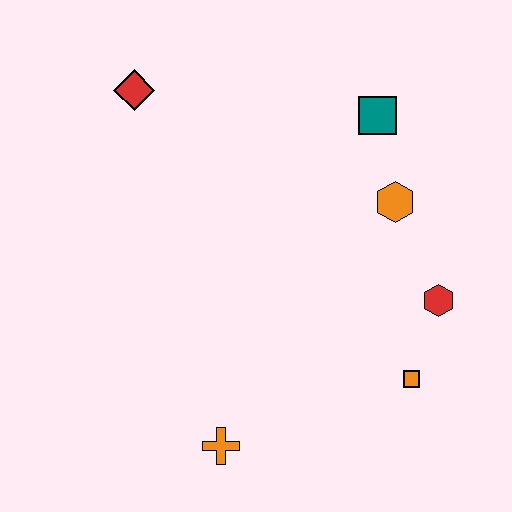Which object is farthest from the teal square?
The orange cross is farthest from the teal square.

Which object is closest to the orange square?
The red hexagon is closest to the orange square.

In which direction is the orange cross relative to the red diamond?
The orange cross is below the red diamond.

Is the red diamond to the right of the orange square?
No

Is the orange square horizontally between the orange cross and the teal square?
No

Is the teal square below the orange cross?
No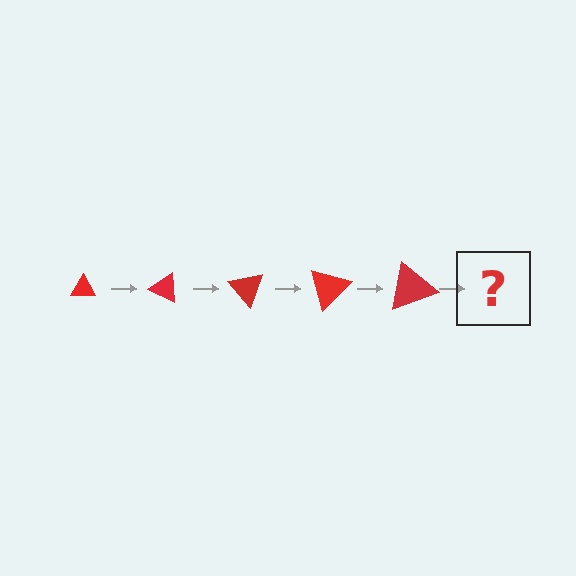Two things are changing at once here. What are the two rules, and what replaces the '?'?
The two rules are that the triangle grows larger each step and it rotates 25 degrees each step. The '?' should be a triangle, larger than the previous one and rotated 125 degrees from the start.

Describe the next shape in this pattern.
It should be a triangle, larger than the previous one and rotated 125 degrees from the start.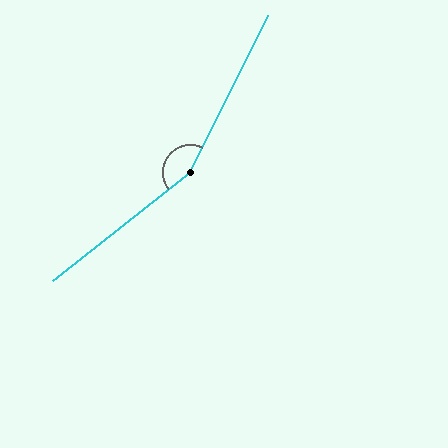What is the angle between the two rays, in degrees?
Approximately 154 degrees.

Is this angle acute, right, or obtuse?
It is obtuse.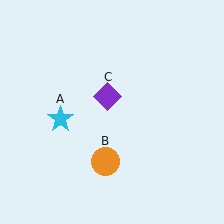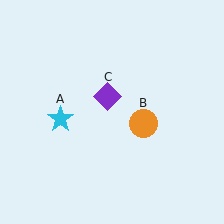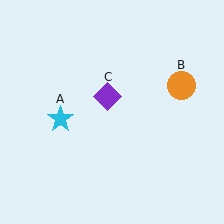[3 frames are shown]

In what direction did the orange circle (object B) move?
The orange circle (object B) moved up and to the right.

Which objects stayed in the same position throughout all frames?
Cyan star (object A) and purple diamond (object C) remained stationary.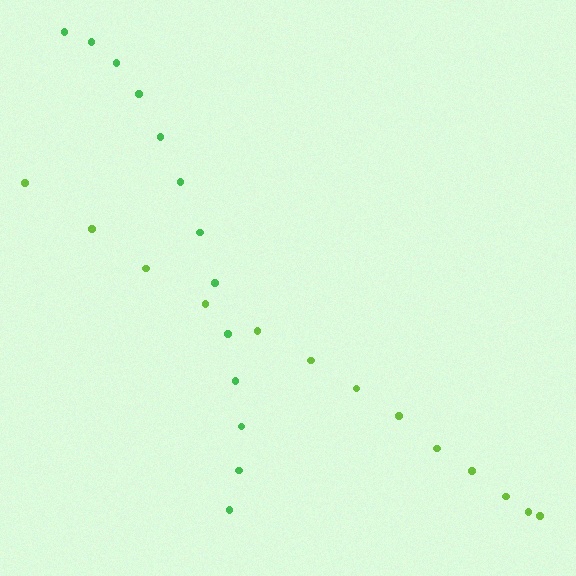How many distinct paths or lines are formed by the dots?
There are 2 distinct paths.